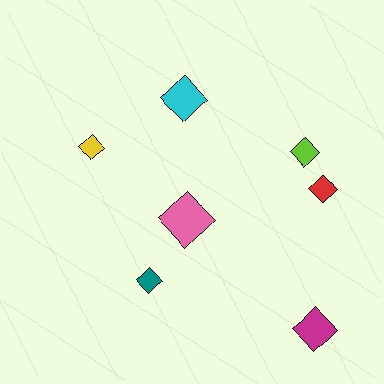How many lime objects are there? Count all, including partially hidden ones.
There is 1 lime object.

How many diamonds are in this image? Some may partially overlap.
There are 7 diamonds.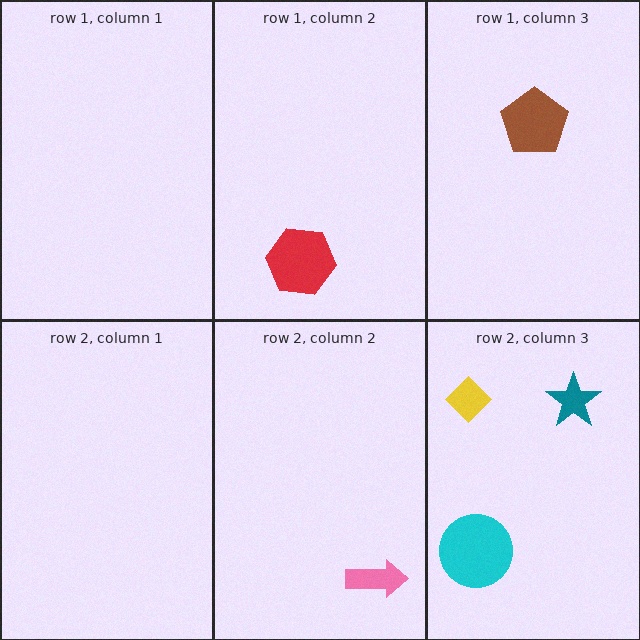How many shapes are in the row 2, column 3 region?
3.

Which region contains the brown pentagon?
The row 1, column 3 region.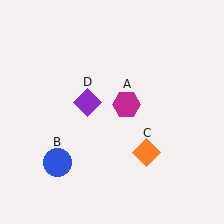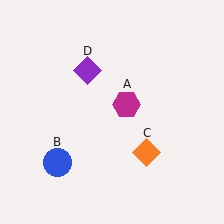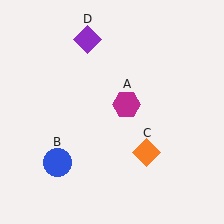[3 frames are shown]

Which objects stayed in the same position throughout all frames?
Magenta hexagon (object A) and blue circle (object B) and orange diamond (object C) remained stationary.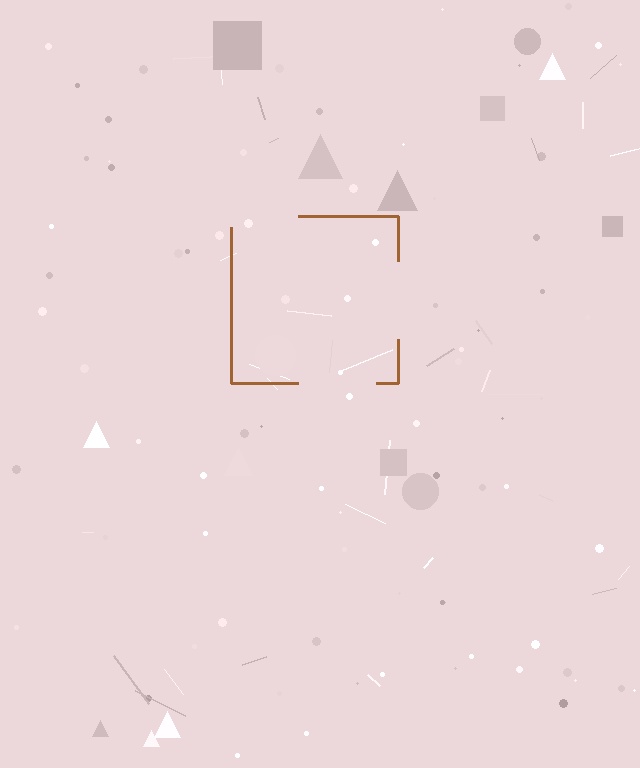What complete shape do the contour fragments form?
The contour fragments form a square.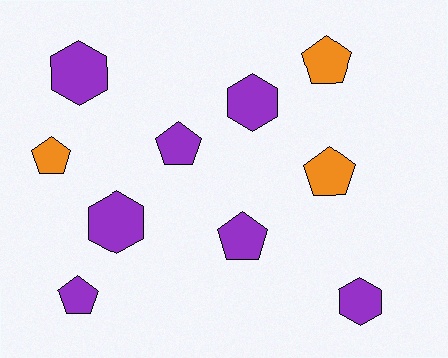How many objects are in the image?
There are 10 objects.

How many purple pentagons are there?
There are 3 purple pentagons.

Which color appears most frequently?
Purple, with 7 objects.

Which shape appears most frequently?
Pentagon, with 6 objects.